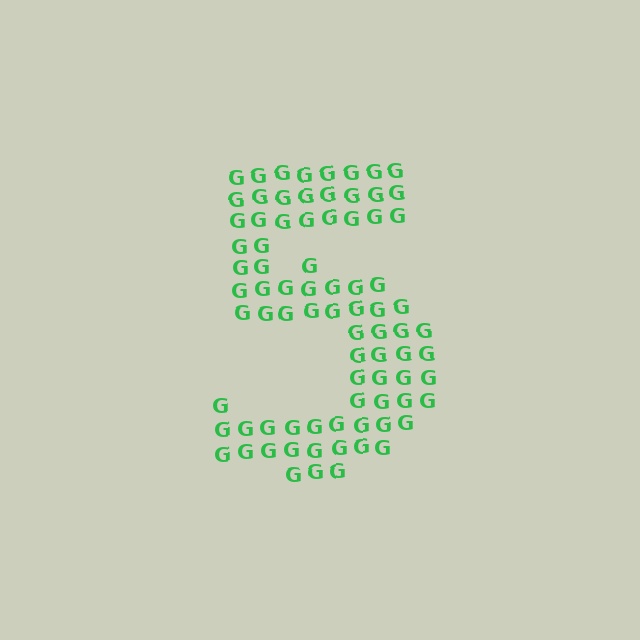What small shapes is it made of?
It is made of small letter G's.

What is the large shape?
The large shape is the digit 5.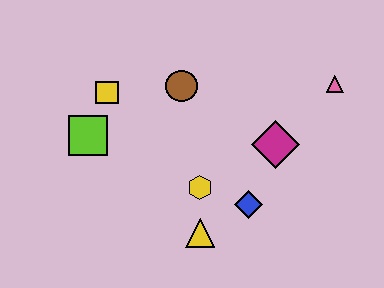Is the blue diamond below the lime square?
Yes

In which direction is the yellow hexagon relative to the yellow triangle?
The yellow hexagon is above the yellow triangle.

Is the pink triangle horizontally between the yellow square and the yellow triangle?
No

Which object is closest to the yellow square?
The lime square is closest to the yellow square.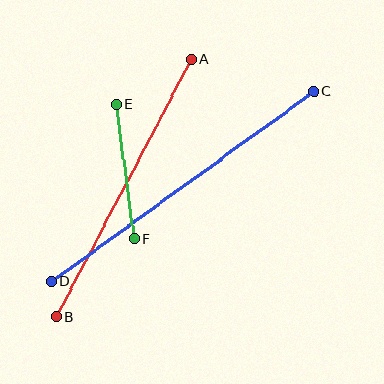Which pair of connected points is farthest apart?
Points C and D are farthest apart.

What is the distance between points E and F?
The distance is approximately 135 pixels.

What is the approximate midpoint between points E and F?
The midpoint is at approximately (125, 172) pixels.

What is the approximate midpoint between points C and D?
The midpoint is at approximately (183, 186) pixels.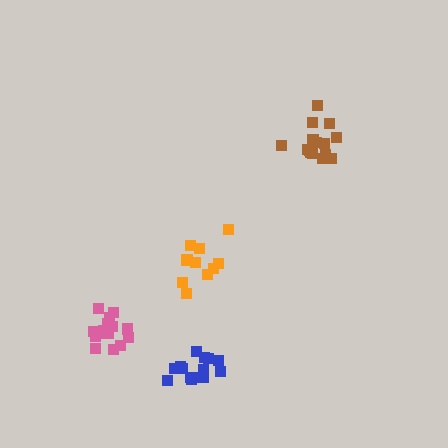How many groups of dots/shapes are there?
There are 4 groups.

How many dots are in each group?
Group 1: 15 dots, Group 2: 14 dots, Group 3: 16 dots, Group 4: 11 dots (56 total).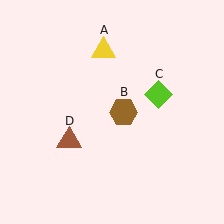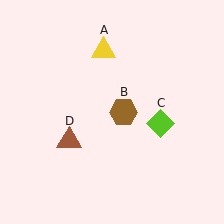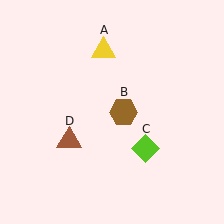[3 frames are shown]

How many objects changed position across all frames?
1 object changed position: lime diamond (object C).